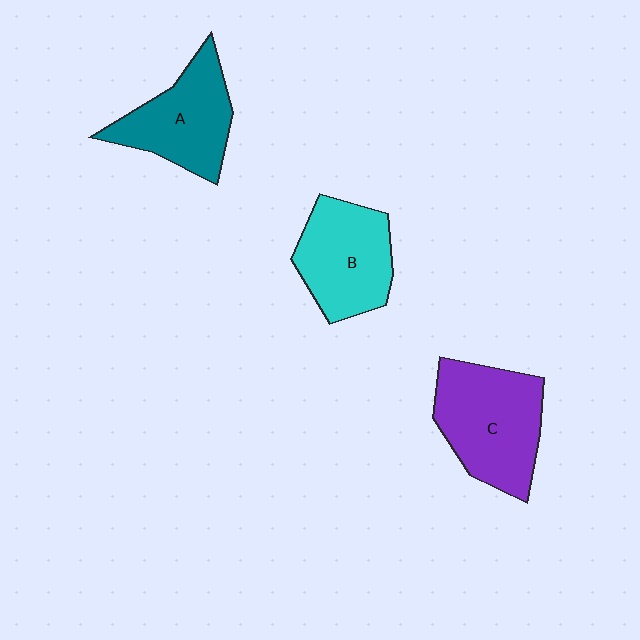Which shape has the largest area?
Shape C (purple).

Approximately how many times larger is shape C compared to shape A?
Approximately 1.2 times.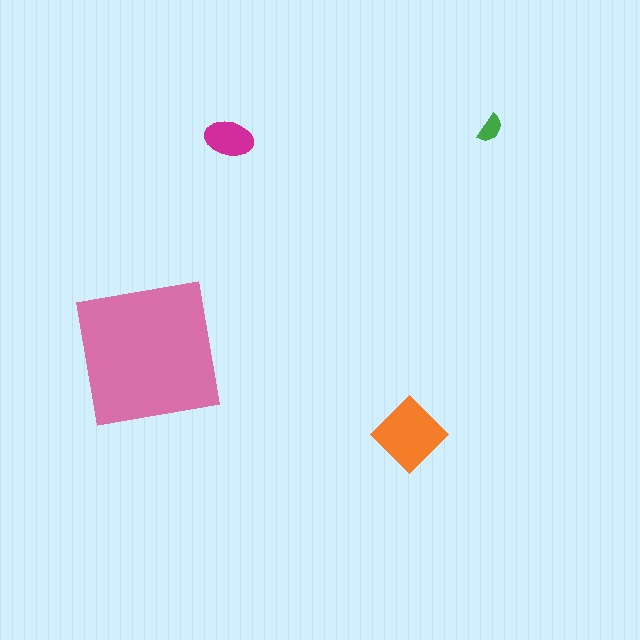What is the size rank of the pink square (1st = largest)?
1st.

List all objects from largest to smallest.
The pink square, the orange diamond, the magenta ellipse, the green semicircle.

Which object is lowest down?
The orange diamond is bottommost.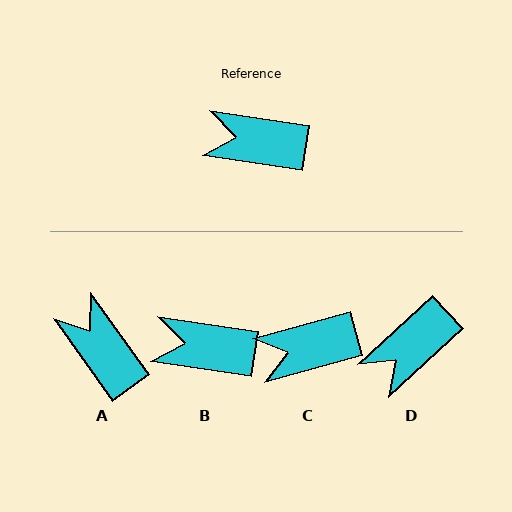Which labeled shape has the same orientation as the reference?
B.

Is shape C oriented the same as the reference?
No, it is off by about 24 degrees.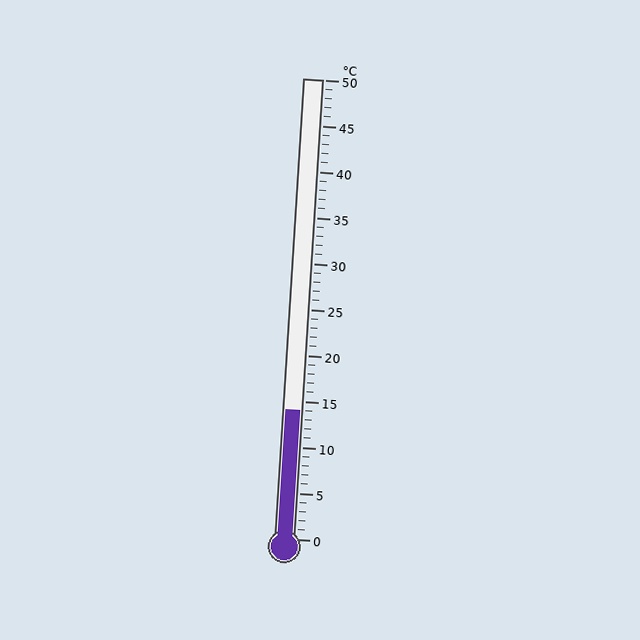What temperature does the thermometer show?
The thermometer shows approximately 14°C.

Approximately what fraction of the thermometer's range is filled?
The thermometer is filled to approximately 30% of its range.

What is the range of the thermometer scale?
The thermometer scale ranges from 0°C to 50°C.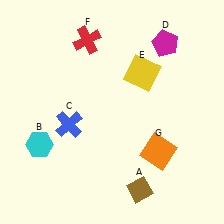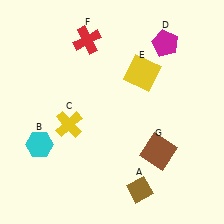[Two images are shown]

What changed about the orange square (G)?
In Image 1, G is orange. In Image 2, it changed to brown.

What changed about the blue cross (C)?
In Image 1, C is blue. In Image 2, it changed to yellow.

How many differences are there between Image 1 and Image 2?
There are 2 differences between the two images.